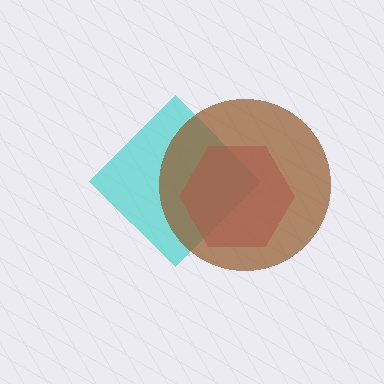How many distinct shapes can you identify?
There are 3 distinct shapes: a cyan diamond, a pink hexagon, a brown circle.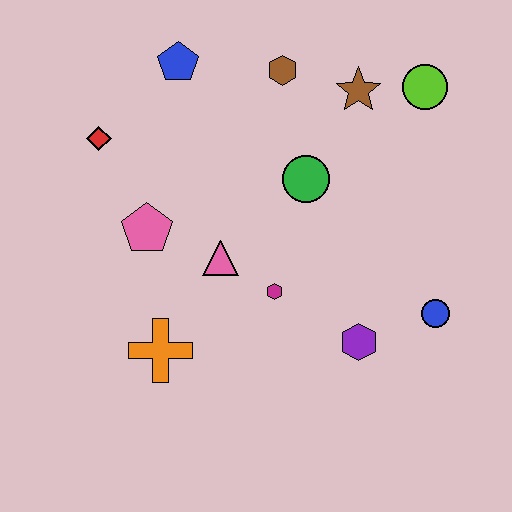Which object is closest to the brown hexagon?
The brown star is closest to the brown hexagon.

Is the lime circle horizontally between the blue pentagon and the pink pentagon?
No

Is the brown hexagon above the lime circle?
Yes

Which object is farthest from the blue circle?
The red diamond is farthest from the blue circle.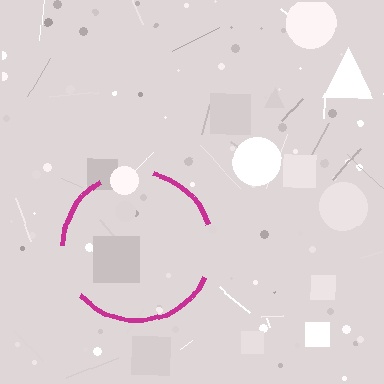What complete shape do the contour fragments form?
The contour fragments form a circle.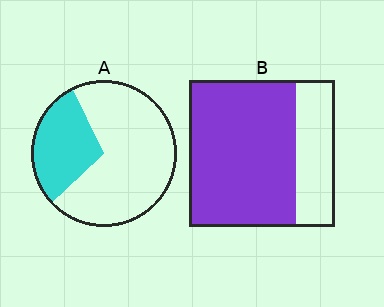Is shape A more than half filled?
No.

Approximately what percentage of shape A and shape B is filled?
A is approximately 30% and B is approximately 75%.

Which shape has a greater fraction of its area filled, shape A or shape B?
Shape B.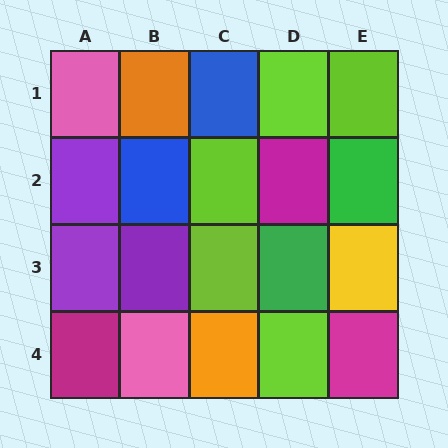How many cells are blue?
2 cells are blue.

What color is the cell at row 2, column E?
Green.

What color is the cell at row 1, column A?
Pink.